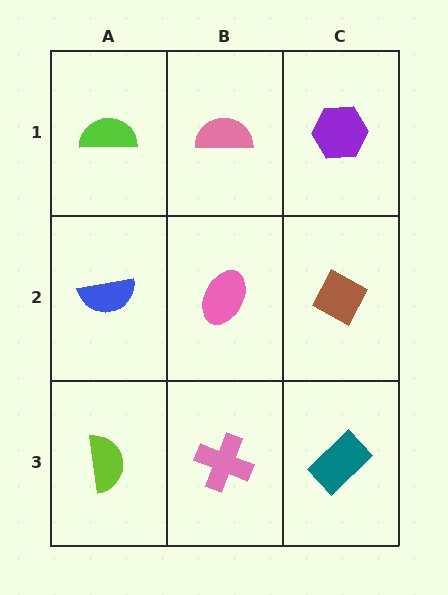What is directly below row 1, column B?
A pink ellipse.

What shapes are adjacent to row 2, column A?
A lime semicircle (row 1, column A), a lime semicircle (row 3, column A), a pink ellipse (row 2, column B).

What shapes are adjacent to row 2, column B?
A pink semicircle (row 1, column B), a pink cross (row 3, column B), a blue semicircle (row 2, column A), a brown diamond (row 2, column C).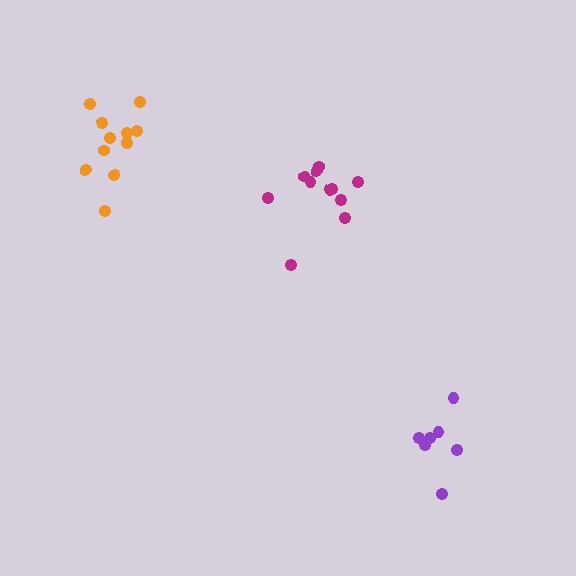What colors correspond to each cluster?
The clusters are colored: magenta, orange, purple.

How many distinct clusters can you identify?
There are 3 distinct clusters.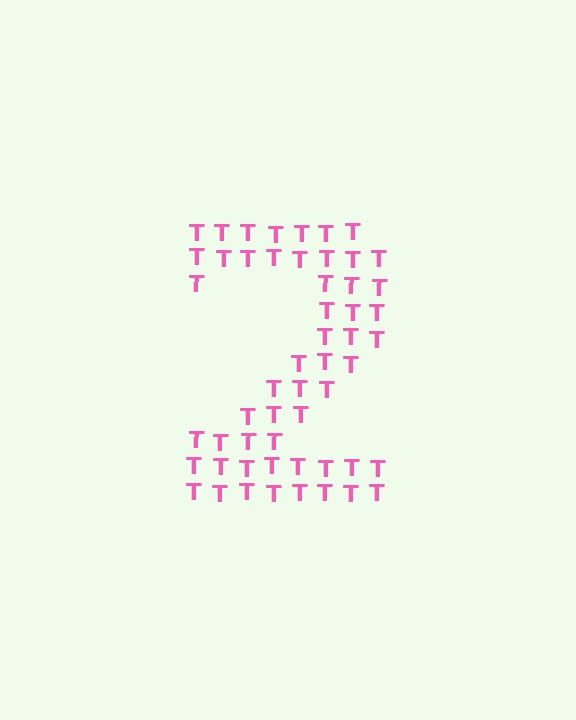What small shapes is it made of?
It is made of small letter T's.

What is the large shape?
The large shape is the digit 2.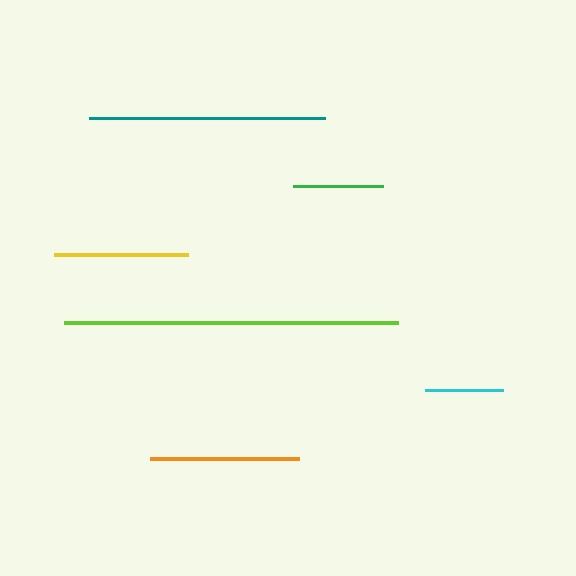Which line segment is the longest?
The lime line is the longest at approximately 335 pixels.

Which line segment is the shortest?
The cyan line is the shortest at approximately 79 pixels.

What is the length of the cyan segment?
The cyan segment is approximately 79 pixels long.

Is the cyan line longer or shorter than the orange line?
The orange line is longer than the cyan line.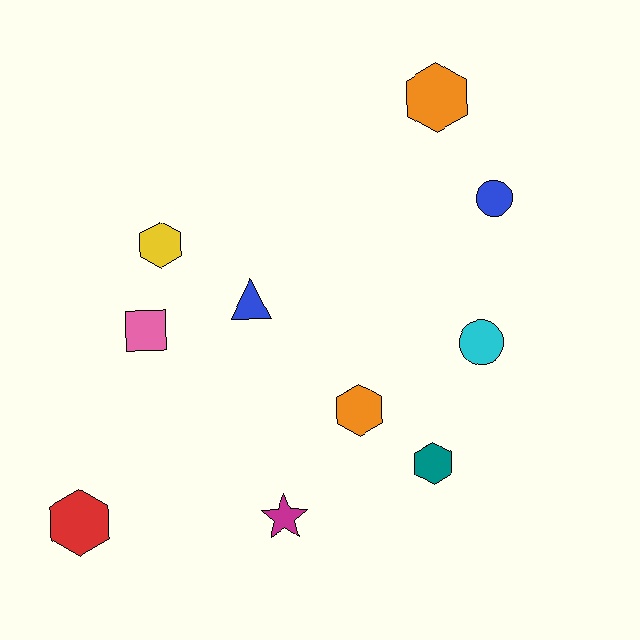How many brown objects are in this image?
There are no brown objects.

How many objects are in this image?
There are 10 objects.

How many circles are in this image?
There are 2 circles.